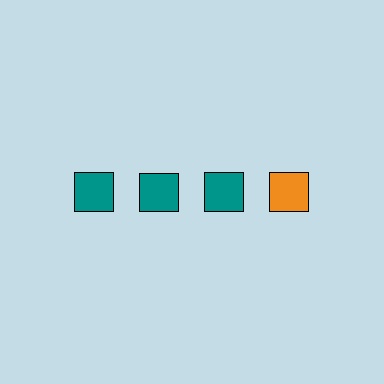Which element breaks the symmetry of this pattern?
The orange square in the top row, second from right column breaks the symmetry. All other shapes are teal squares.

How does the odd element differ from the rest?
It has a different color: orange instead of teal.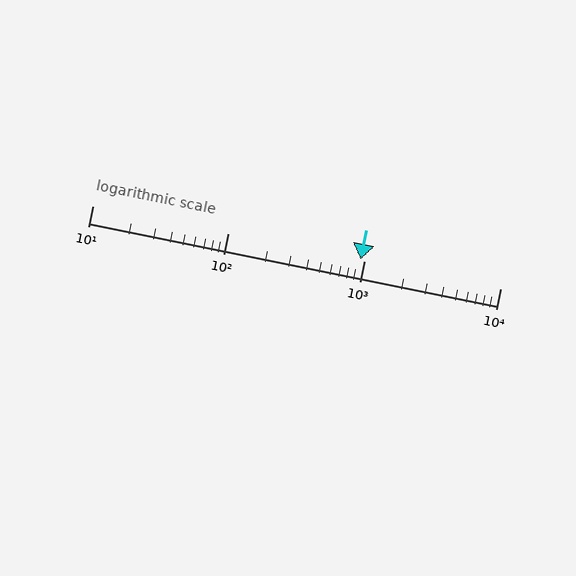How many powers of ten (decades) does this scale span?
The scale spans 3 decades, from 10 to 10000.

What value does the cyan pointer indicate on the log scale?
The pointer indicates approximately 940.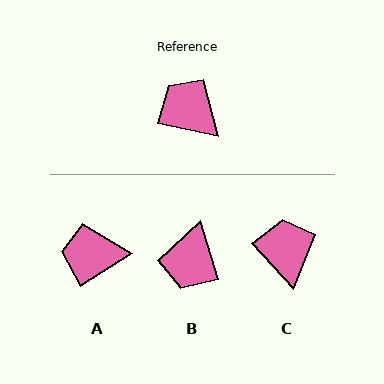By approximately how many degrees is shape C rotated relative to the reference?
Approximately 36 degrees clockwise.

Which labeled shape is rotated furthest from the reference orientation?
B, about 119 degrees away.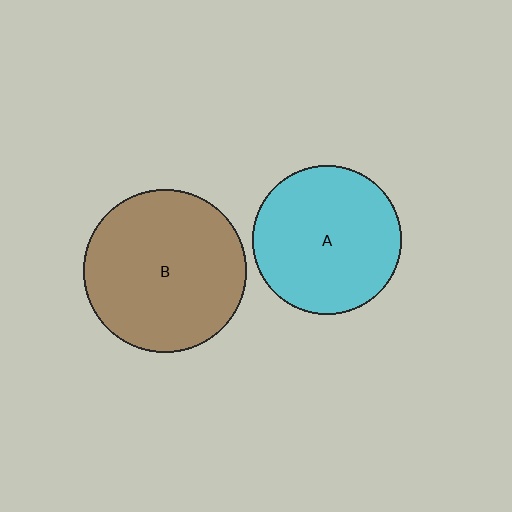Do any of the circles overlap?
No, none of the circles overlap.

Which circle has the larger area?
Circle B (brown).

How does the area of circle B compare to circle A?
Approximately 1.2 times.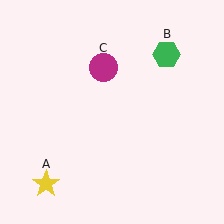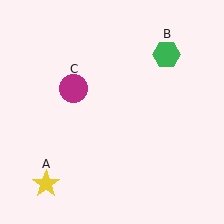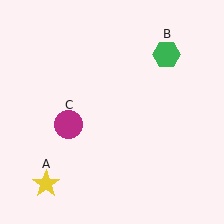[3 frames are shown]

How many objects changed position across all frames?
1 object changed position: magenta circle (object C).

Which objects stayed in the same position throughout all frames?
Yellow star (object A) and green hexagon (object B) remained stationary.